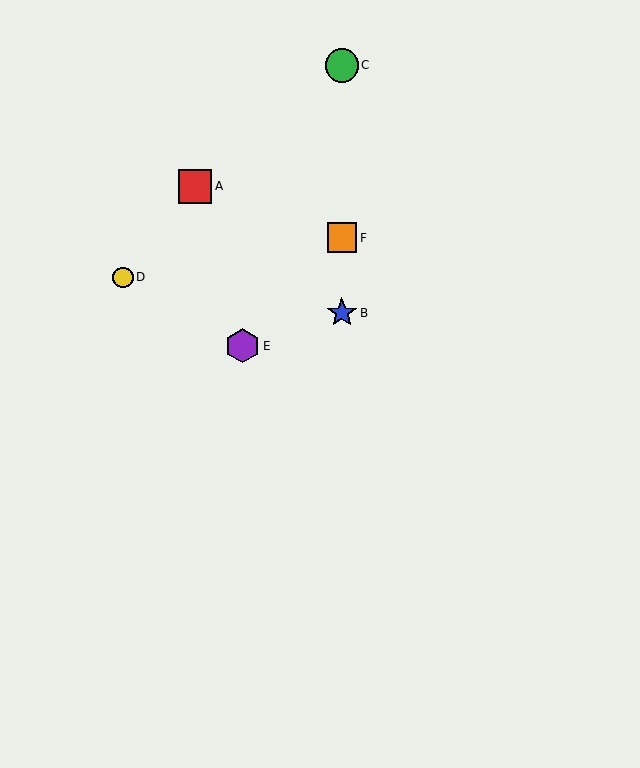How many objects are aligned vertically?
3 objects (B, C, F) are aligned vertically.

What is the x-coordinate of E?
Object E is at x≈243.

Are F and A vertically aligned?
No, F is at x≈342 and A is at x≈195.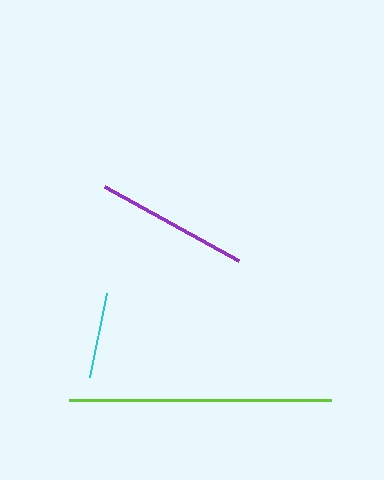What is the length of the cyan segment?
The cyan segment is approximately 86 pixels long.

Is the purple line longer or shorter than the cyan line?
The purple line is longer than the cyan line.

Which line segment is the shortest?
The cyan line is the shortest at approximately 86 pixels.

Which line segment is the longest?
The lime line is the longest at approximately 261 pixels.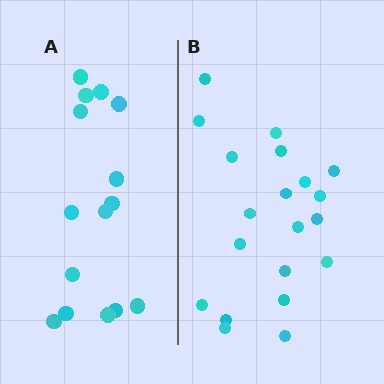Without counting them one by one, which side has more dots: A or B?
Region B (the right region) has more dots.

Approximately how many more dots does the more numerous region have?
Region B has about 5 more dots than region A.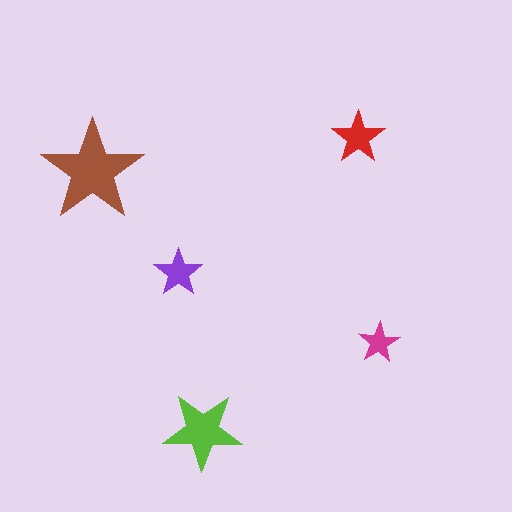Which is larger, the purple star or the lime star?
The lime one.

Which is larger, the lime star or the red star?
The lime one.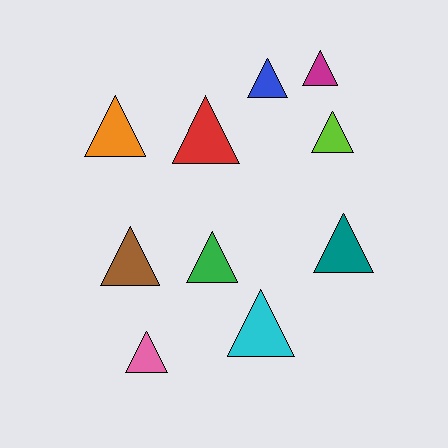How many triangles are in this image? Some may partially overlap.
There are 10 triangles.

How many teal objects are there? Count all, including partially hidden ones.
There is 1 teal object.